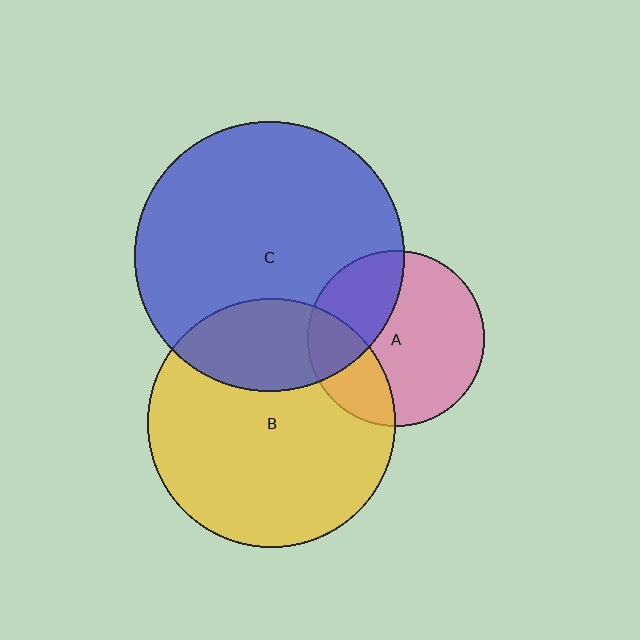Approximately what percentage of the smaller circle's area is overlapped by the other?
Approximately 25%.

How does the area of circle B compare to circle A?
Approximately 2.0 times.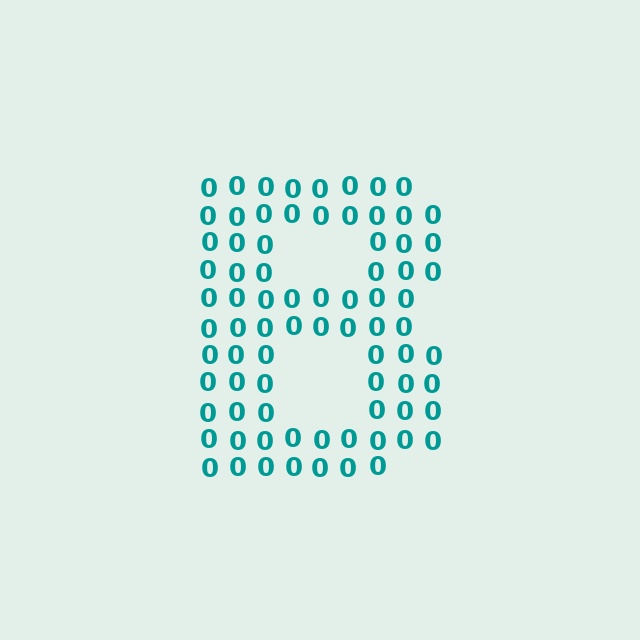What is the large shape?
The large shape is the letter B.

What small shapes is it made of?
It is made of small digit 0's.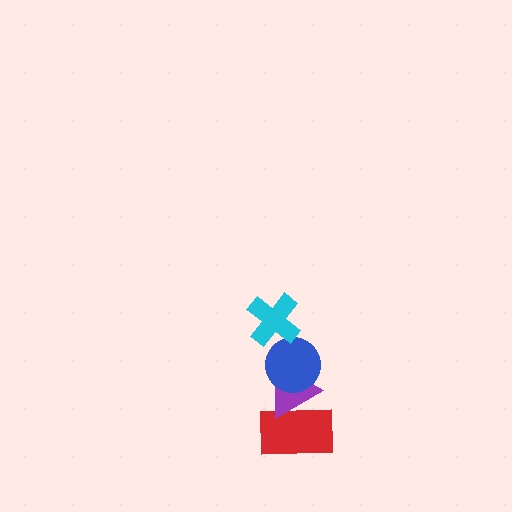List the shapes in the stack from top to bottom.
From top to bottom: the cyan cross, the blue circle, the purple triangle, the red rectangle.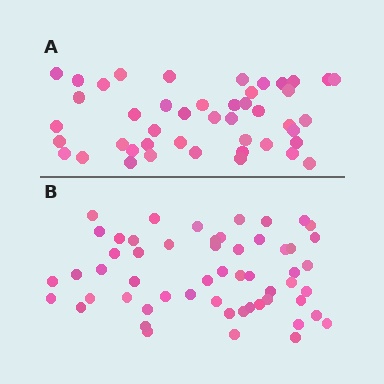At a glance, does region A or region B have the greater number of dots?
Region B (the bottom region) has more dots.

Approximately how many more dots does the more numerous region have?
Region B has roughly 10 or so more dots than region A.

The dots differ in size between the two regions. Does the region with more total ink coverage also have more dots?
No. Region A has more total ink coverage because its dots are larger, but region B actually contains more individual dots. Total area can be misleading — the number of items is what matters here.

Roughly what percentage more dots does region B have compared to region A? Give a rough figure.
About 20% more.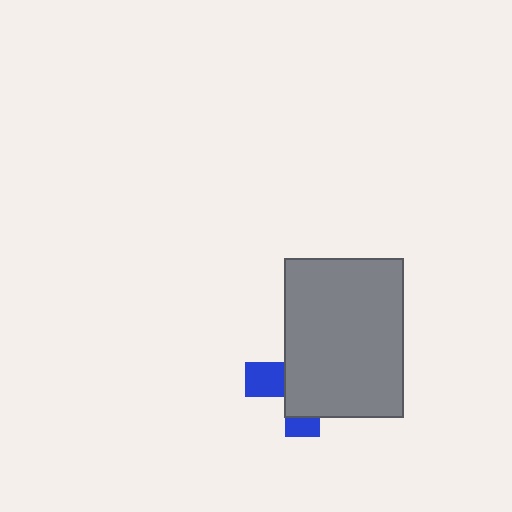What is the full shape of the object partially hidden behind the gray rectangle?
The partially hidden object is a blue cross.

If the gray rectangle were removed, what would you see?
You would see the complete blue cross.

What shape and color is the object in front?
The object in front is a gray rectangle.